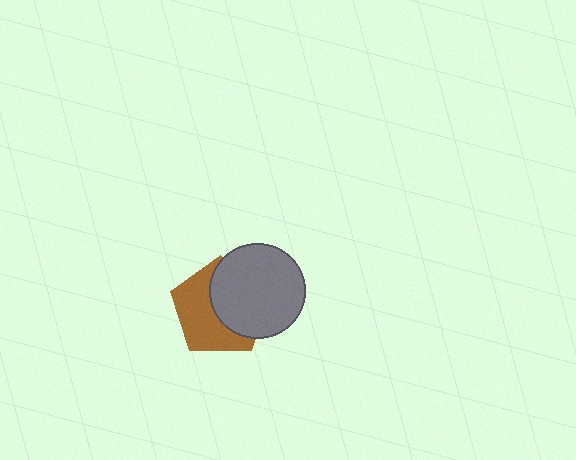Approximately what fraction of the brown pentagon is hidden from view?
Roughly 48% of the brown pentagon is hidden behind the gray circle.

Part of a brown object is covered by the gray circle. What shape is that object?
It is a pentagon.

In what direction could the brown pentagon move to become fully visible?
The brown pentagon could move left. That would shift it out from behind the gray circle entirely.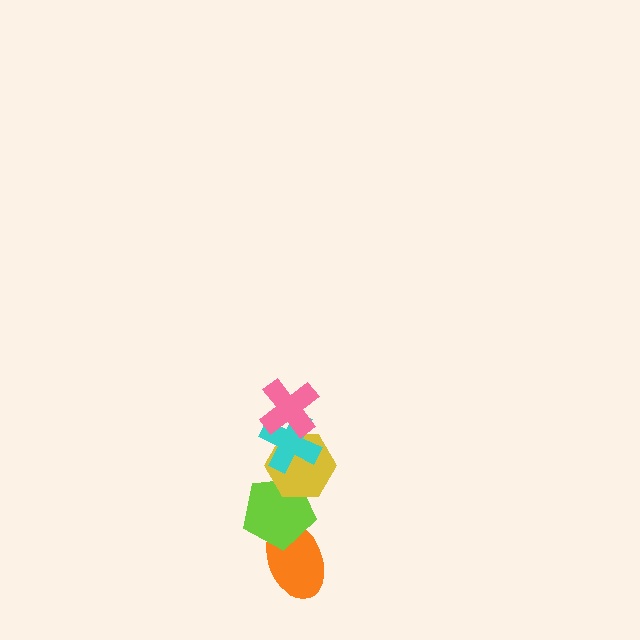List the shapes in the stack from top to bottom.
From top to bottom: the pink cross, the cyan cross, the yellow hexagon, the lime pentagon, the orange ellipse.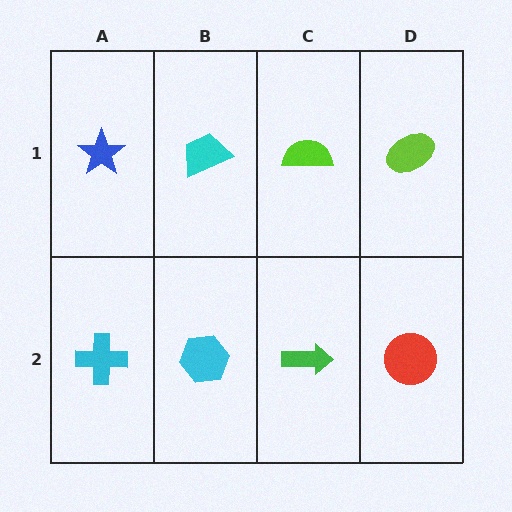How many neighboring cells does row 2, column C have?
3.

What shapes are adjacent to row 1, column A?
A cyan cross (row 2, column A), a cyan trapezoid (row 1, column B).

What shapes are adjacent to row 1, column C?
A green arrow (row 2, column C), a cyan trapezoid (row 1, column B), a lime ellipse (row 1, column D).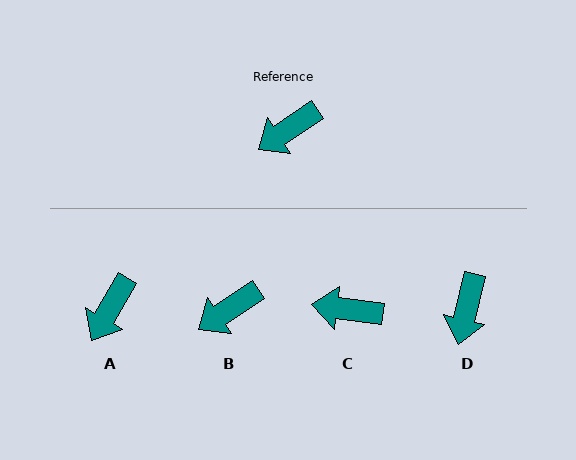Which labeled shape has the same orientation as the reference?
B.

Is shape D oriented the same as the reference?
No, it is off by about 43 degrees.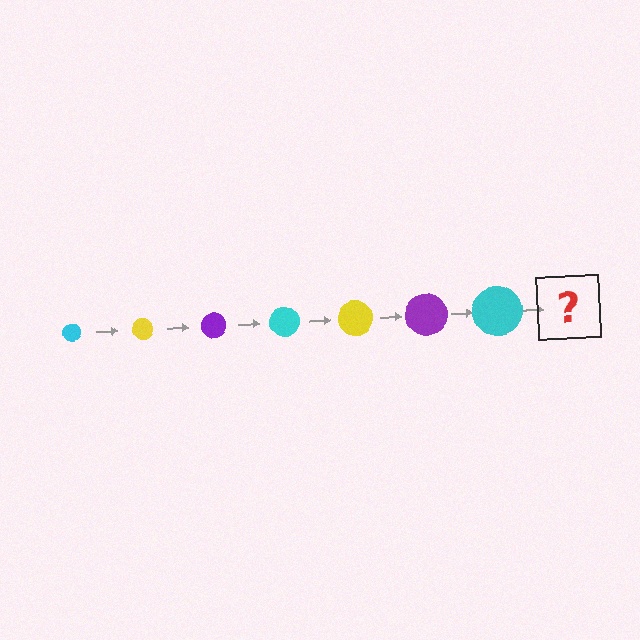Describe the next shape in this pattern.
It should be a yellow circle, larger than the previous one.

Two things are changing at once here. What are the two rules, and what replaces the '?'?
The two rules are that the circle grows larger each step and the color cycles through cyan, yellow, and purple. The '?' should be a yellow circle, larger than the previous one.